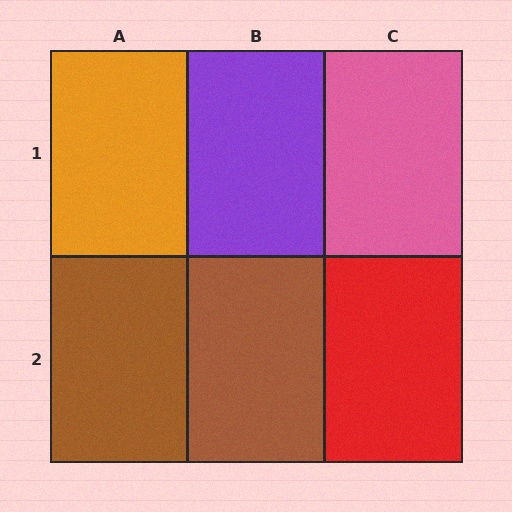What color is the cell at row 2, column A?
Brown.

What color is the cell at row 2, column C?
Red.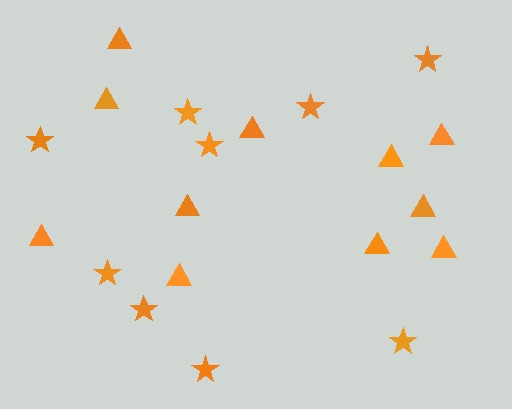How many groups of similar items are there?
There are 2 groups: one group of triangles (11) and one group of stars (9).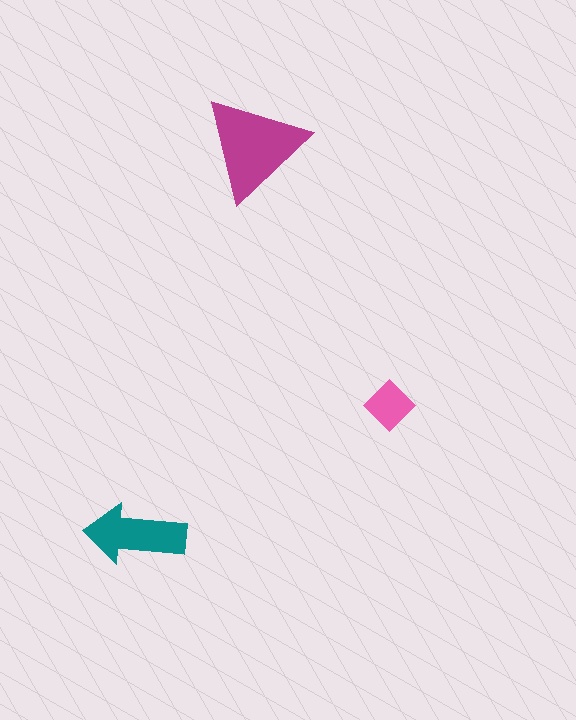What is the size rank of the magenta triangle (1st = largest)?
1st.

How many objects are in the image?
There are 3 objects in the image.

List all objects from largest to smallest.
The magenta triangle, the teal arrow, the pink diamond.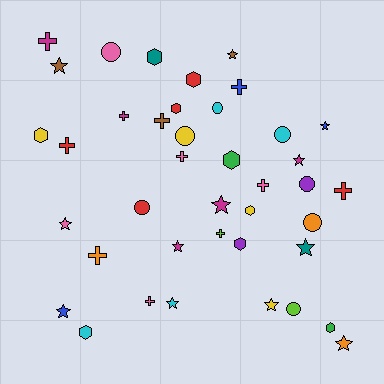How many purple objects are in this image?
There are 2 purple objects.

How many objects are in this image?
There are 40 objects.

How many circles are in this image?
There are 8 circles.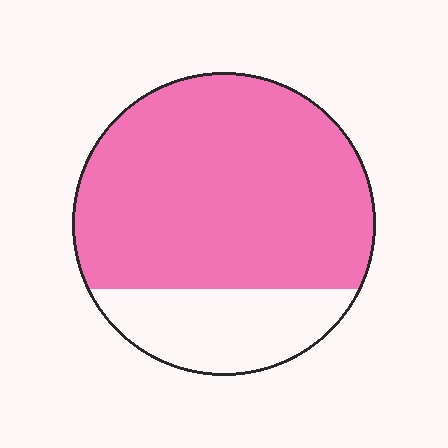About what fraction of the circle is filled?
About three quarters (3/4).